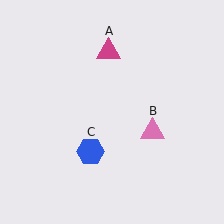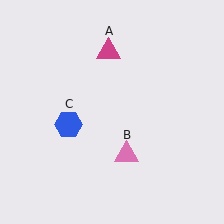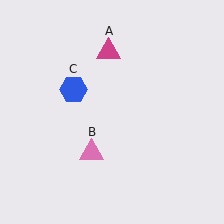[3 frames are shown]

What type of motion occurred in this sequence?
The pink triangle (object B), blue hexagon (object C) rotated clockwise around the center of the scene.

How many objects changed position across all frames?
2 objects changed position: pink triangle (object B), blue hexagon (object C).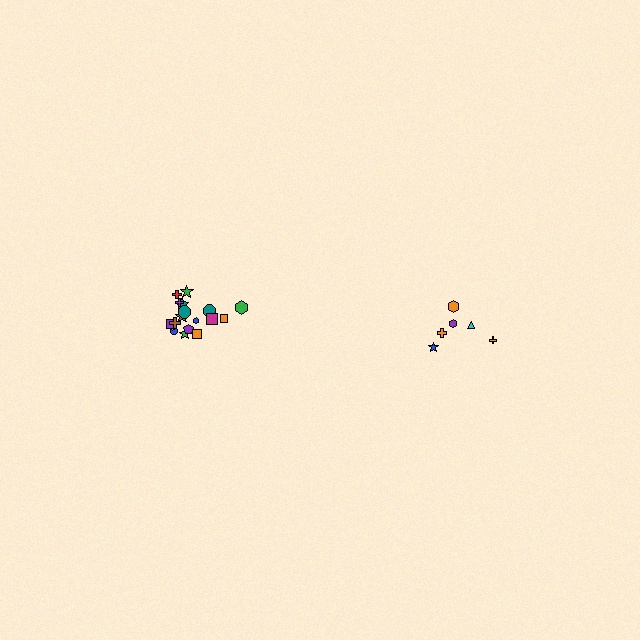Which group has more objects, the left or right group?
The left group.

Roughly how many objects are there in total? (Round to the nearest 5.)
Roughly 25 objects in total.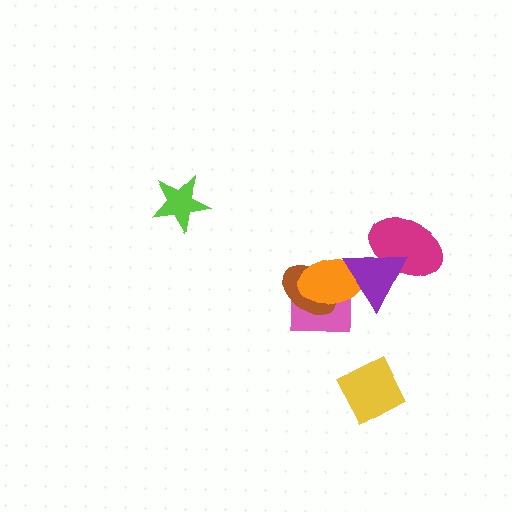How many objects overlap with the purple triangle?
2 objects overlap with the purple triangle.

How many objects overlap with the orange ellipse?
3 objects overlap with the orange ellipse.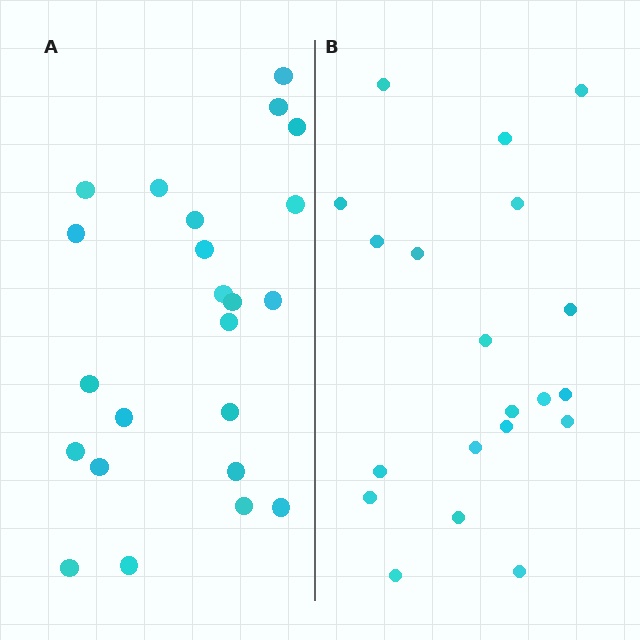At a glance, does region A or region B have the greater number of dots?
Region A (the left region) has more dots.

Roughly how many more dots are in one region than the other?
Region A has just a few more — roughly 2 or 3 more dots than region B.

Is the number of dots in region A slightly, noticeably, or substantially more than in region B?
Region A has only slightly more — the two regions are fairly close. The ratio is roughly 1.1 to 1.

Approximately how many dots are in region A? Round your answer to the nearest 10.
About 20 dots. (The exact count is 23, which rounds to 20.)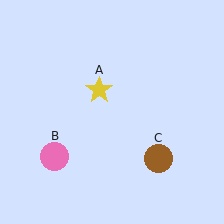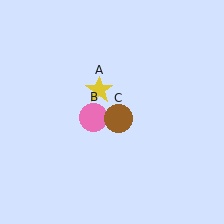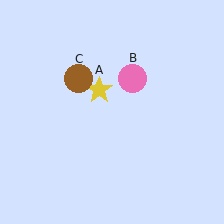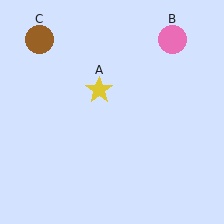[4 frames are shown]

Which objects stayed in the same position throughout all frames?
Yellow star (object A) remained stationary.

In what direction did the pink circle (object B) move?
The pink circle (object B) moved up and to the right.